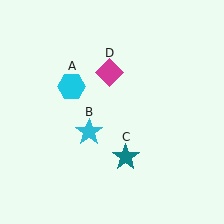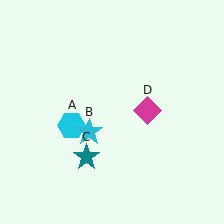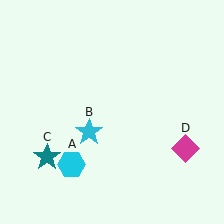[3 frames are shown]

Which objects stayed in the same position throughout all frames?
Cyan star (object B) remained stationary.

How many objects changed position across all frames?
3 objects changed position: cyan hexagon (object A), teal star (object C), magenta diamond (object D).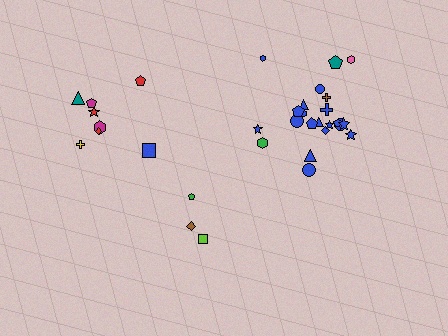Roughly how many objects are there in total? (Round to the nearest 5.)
Roughly 35 objects in total.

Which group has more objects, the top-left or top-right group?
The top-right group.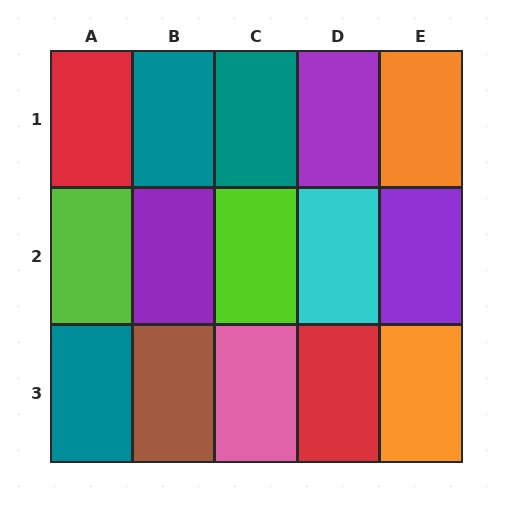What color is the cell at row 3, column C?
Pink.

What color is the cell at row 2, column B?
Purple.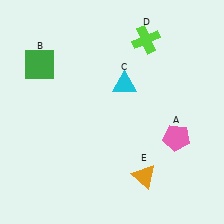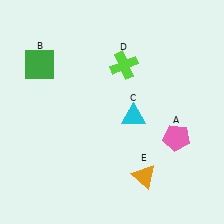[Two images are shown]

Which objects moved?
The objects that moved are: the cyan triangle (C), the lime cross (D).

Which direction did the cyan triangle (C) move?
The cyan triangle (C) moved down.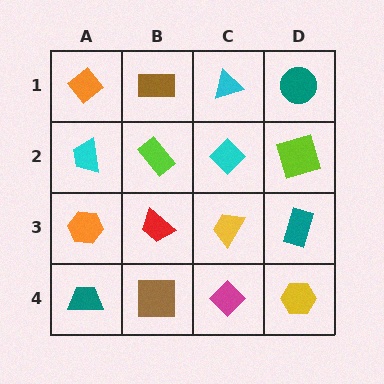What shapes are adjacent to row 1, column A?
A cyan trapezoid (row 2, column A), a brown rectangle (row 1, column B).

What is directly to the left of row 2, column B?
A cyan trapezoid.